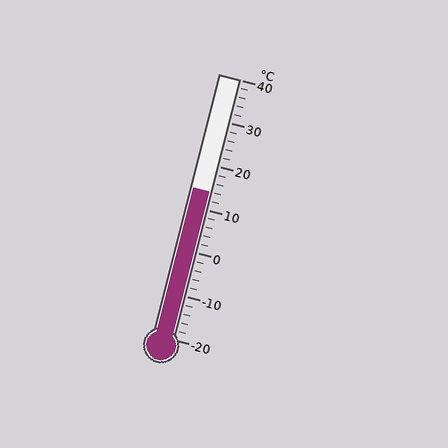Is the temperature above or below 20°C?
The temperature is below 20°C.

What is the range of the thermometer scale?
The thermometer scale ranges from -20°C to 40°C.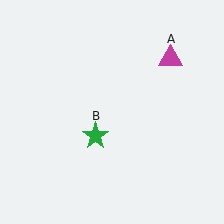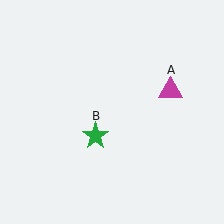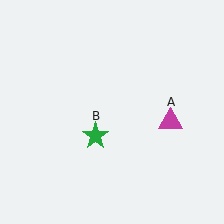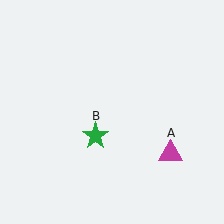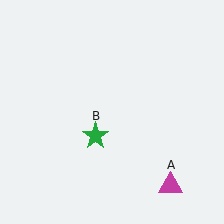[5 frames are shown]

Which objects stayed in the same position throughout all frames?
Green star (object B) remained stationary.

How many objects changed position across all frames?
1 object changed position: magenta triangle (object A).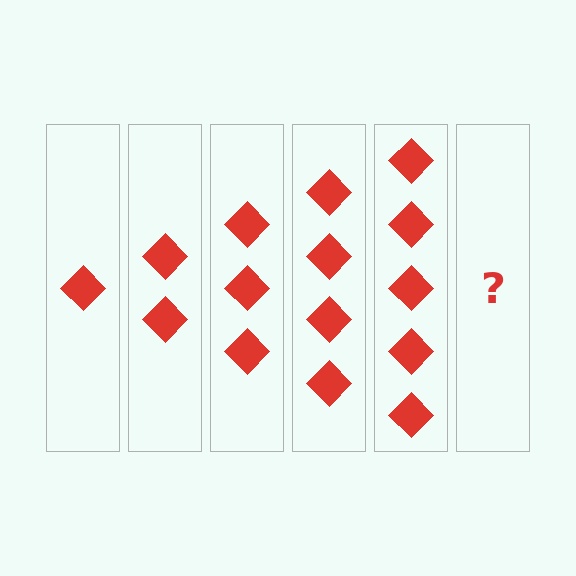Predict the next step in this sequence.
The next step is 6 diamonds.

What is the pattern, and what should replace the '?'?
The pattern is that each step adds one more diamond. The '?' should be 6 diamonds.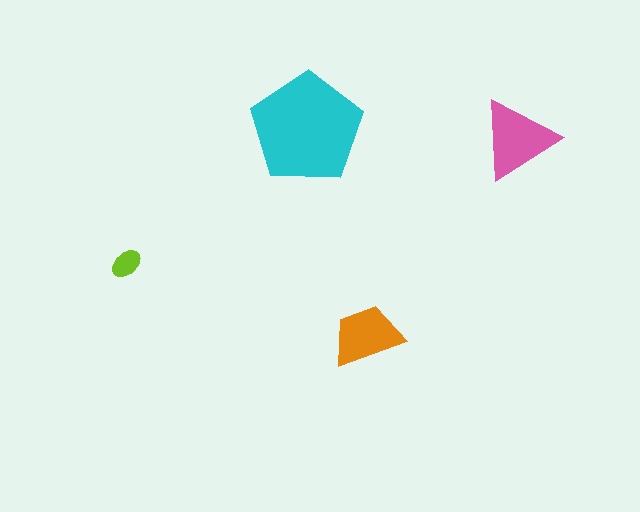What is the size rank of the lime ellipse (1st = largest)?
4th.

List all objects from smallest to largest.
The lime ellipse, the orange trapezoid, the pink triangle, the cyan pentagon.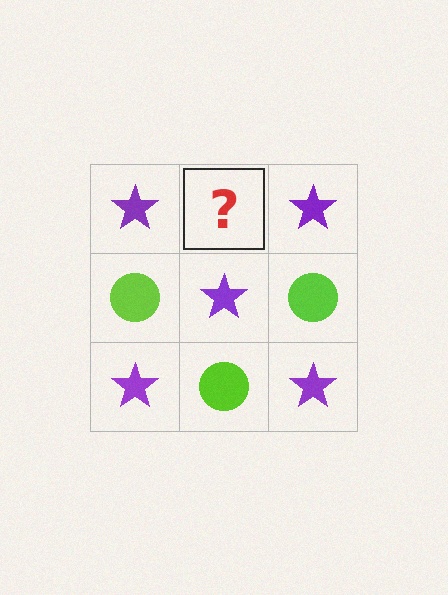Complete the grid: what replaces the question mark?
The question mark should be replaced with a lime circle.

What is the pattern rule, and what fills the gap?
The rule is that it alternates purple star and lime circle in a checkerboard pattern. The gap should be filled with a lime circle.